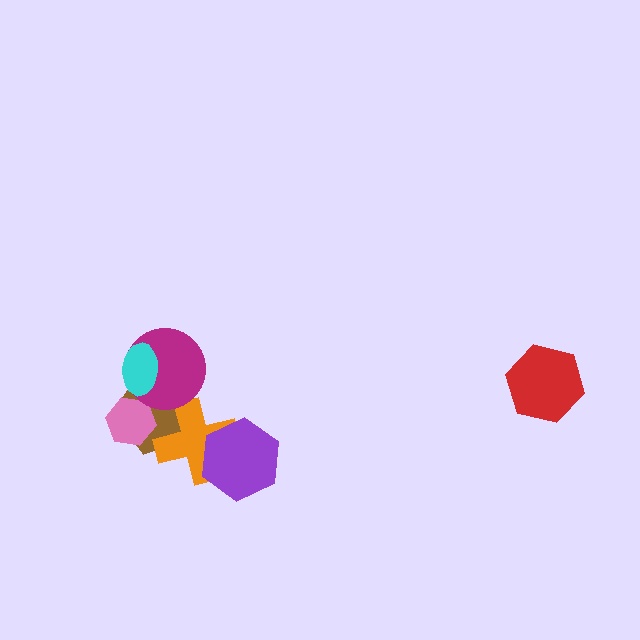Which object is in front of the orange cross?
The purple hexagon is in front of the orange cross.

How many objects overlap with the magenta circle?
2 objects overlap with the magenta circle.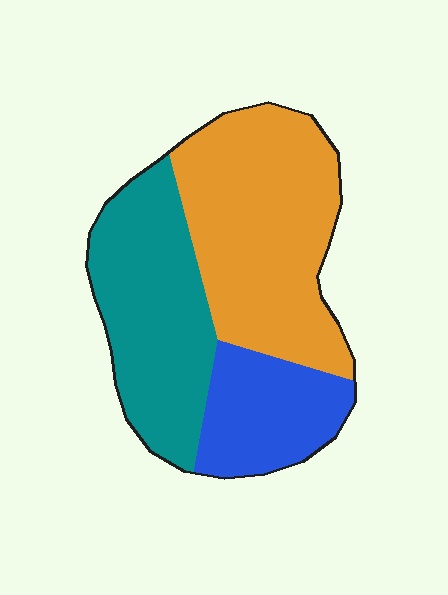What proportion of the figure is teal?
Teal covers about 35% of the figure.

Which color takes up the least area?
Blue, at roughly 20%.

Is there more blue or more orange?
Orange.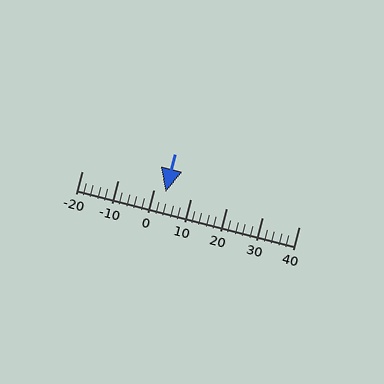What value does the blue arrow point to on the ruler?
The blue arrow points to approximately 3.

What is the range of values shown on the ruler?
The ruler shows values from -20 to 40.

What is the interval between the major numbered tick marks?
The major tick marks are spaced 10 units apart.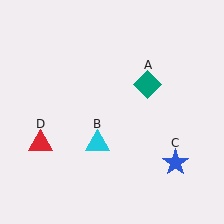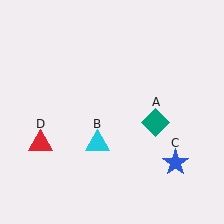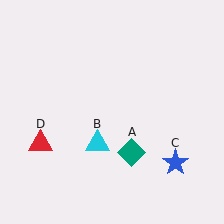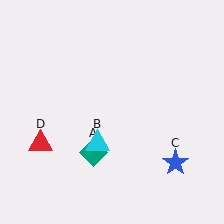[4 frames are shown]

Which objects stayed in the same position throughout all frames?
Cyan triangle (object B) and blue star (object C) and red triangle (object D) remained stationary.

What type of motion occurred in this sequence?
The teal diamond (object A) rotated clockwise around the center of the scene.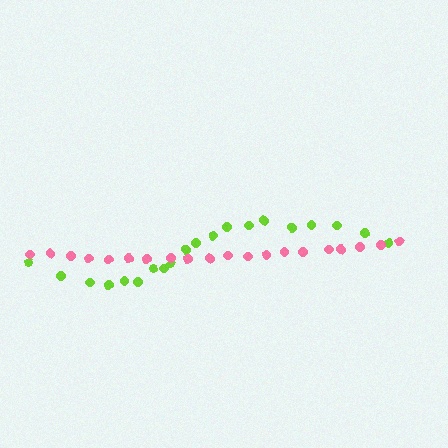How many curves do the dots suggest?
There are 2 distinct paths.